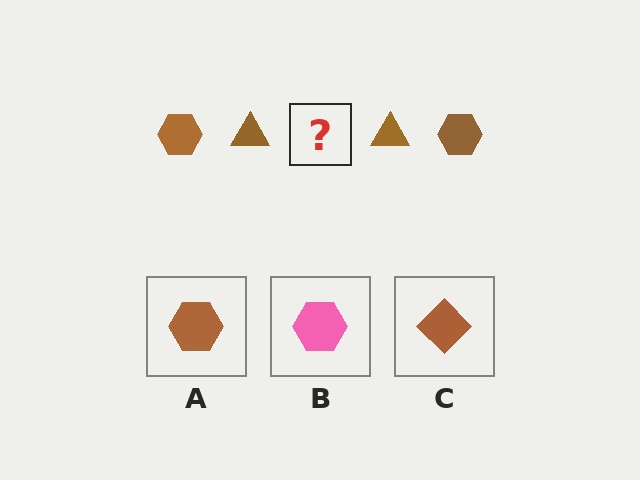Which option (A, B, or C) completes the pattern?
A.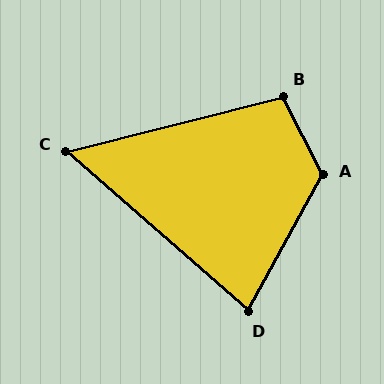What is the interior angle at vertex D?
Approximately 77 degrees (acute).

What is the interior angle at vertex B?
Approximately 103 degrees (obtuse).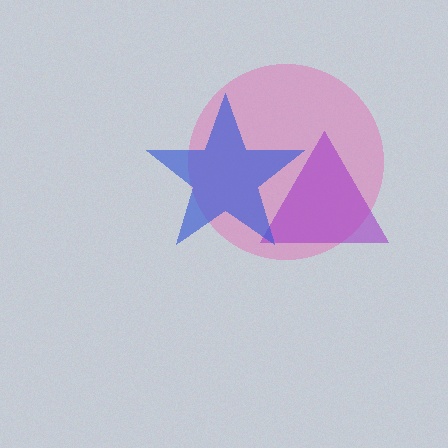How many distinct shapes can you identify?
There are 3 distinct shapes: a pink circle, a purple triangle, a blue star.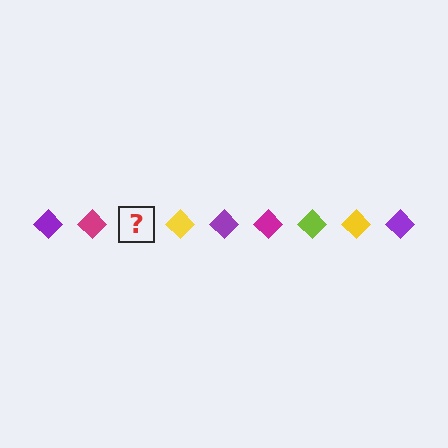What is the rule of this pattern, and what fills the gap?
The rule is that the pattern cycles through purple, magenta, lime, yellow diamonds. The gap should be filled with a lime diamond.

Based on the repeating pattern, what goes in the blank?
The blank should be a lime diamond.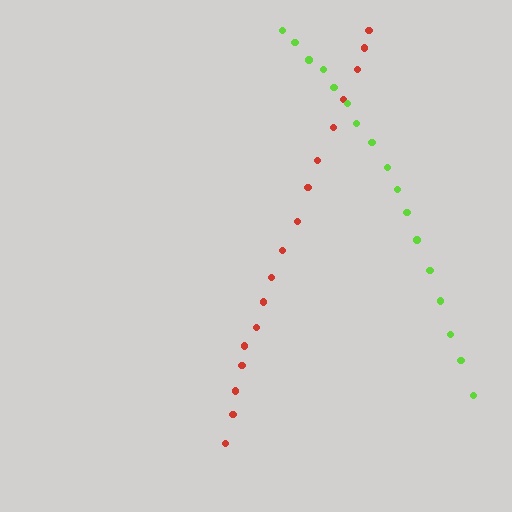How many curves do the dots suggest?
There are 2 distinct paths.